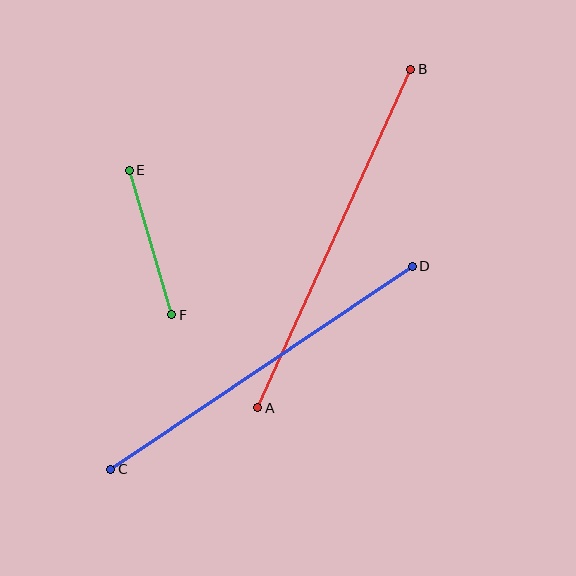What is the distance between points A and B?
The distance is approximately 372 pixels.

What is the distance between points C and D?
The distance is approximately 363 pixels.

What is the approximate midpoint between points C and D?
The midpoint is at approximately (262, 368) pixels.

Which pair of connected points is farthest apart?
Points A and B are farthest apart.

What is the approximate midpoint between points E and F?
The midpoint is at approximately (150, 243) pixels.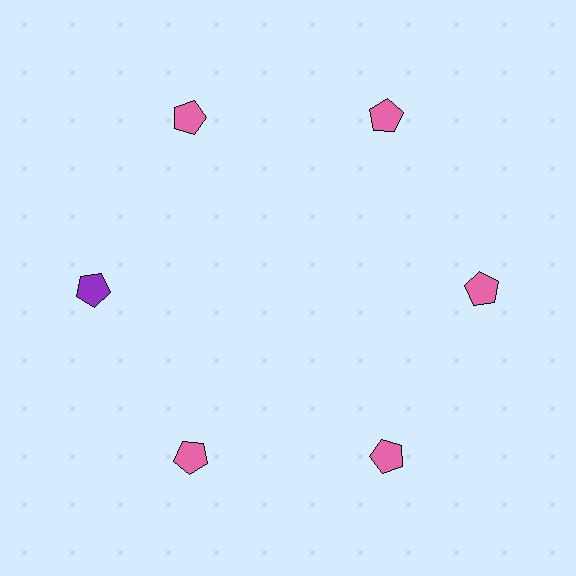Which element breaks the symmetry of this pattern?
The purple pentagon at roughly the 9 o'clock position breaks the symmetry. All other shapes are pink pentagons.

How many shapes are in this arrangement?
There are 6 shapes arranged in a ring pattern.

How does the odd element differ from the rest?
It has a different color: purple instead of pink.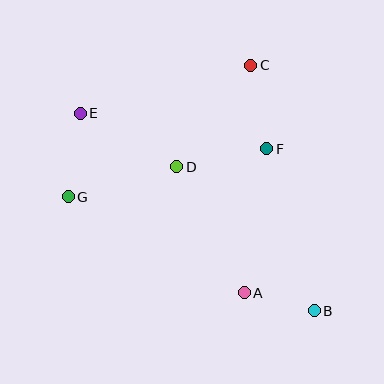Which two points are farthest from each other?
Points B and E are farthest from each other.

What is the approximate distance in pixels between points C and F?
The distance between C and F is approximately 85 pixels.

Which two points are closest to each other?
Points A and B are closest to each other.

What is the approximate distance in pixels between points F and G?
The distance between F and G is approximately 204 pixels.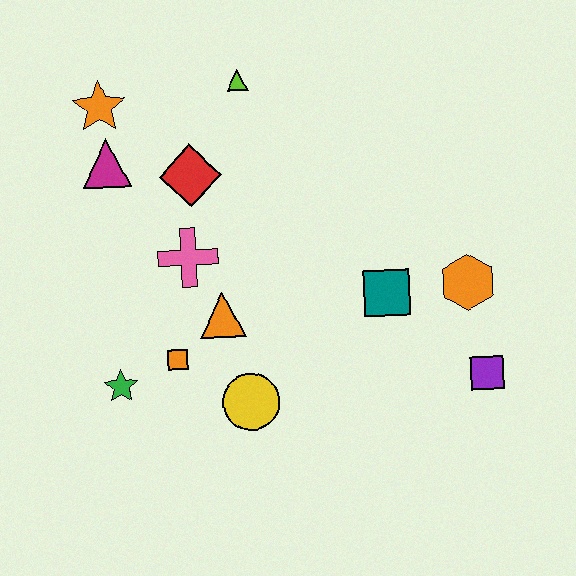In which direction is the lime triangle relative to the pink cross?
The lime triangle is above the pink cross.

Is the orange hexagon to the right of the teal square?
Yes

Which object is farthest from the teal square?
The orange star is farthest from the teal square.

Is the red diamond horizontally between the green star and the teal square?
Yes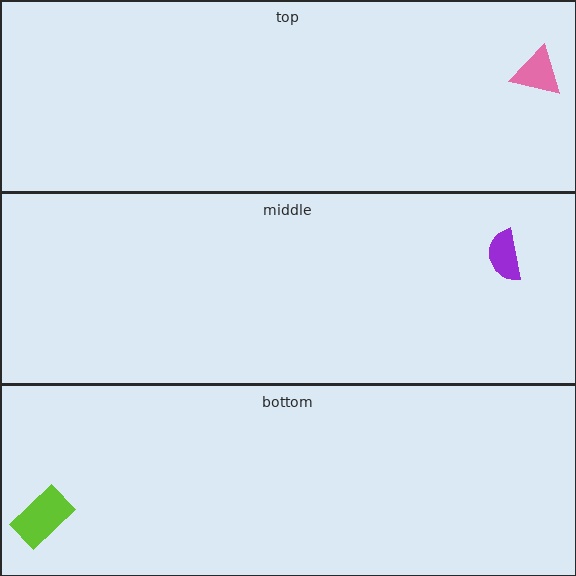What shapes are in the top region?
The pink triangle.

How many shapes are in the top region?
1.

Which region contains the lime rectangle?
The bottom region.